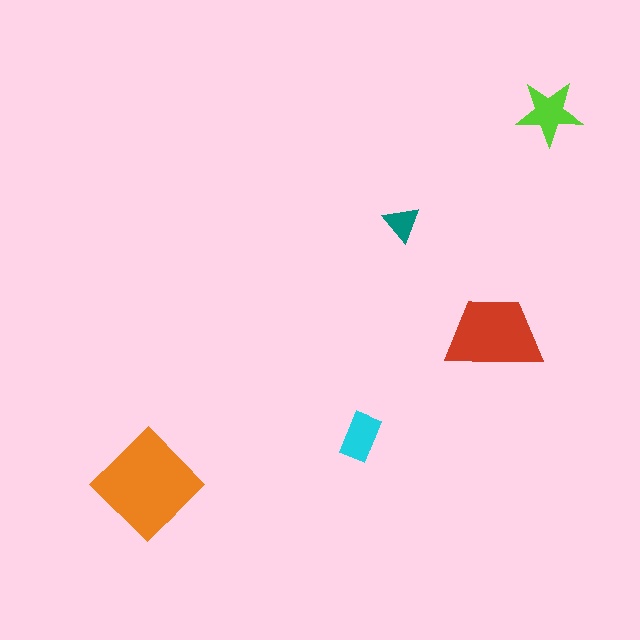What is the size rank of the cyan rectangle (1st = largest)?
4th.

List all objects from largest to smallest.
The orange diamond, the red trapezoid, the lime star, the cyan rectangle, the teal triangle.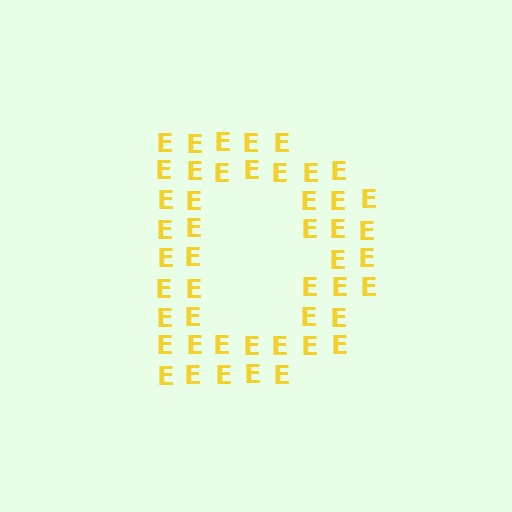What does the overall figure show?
The overall figure shows the letter D.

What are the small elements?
The small elements are letter E's.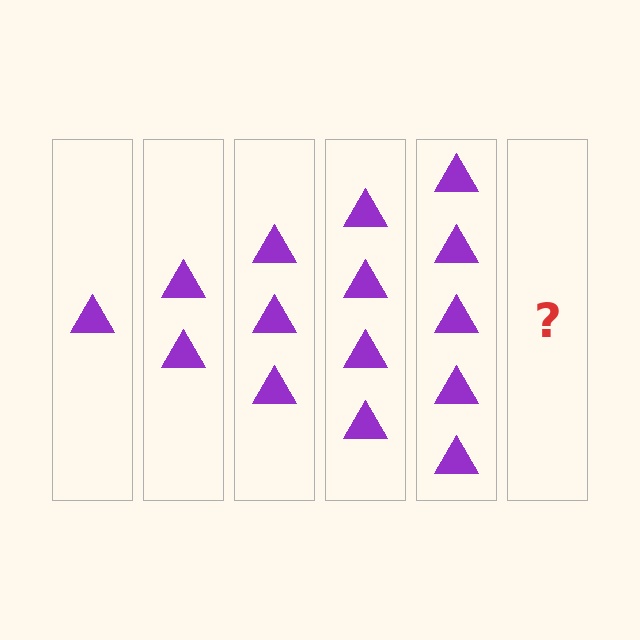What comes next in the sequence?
The next element should be 6 triangles.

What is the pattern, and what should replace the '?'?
The pattern is that each step adds one more triangle. The '?' should be 6 triangles.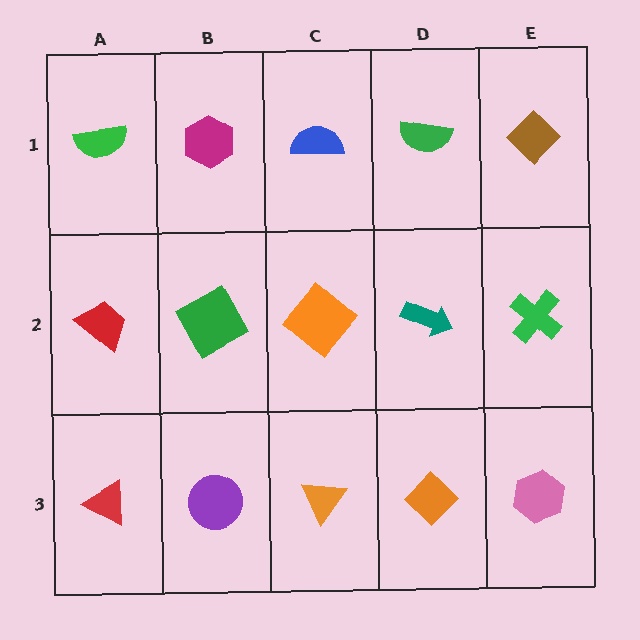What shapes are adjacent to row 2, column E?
A brown diamond (row 1, column E), a pink hexagon (row 3, column E), a teal arrow (row 2, column D).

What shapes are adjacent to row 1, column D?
A teal arrow (row 2, column D), a blue semicircle (row 1, column C), a brown diamond (row 1, column E).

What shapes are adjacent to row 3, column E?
A green cross (row 2, column E), an orange diamond (row 3, column D).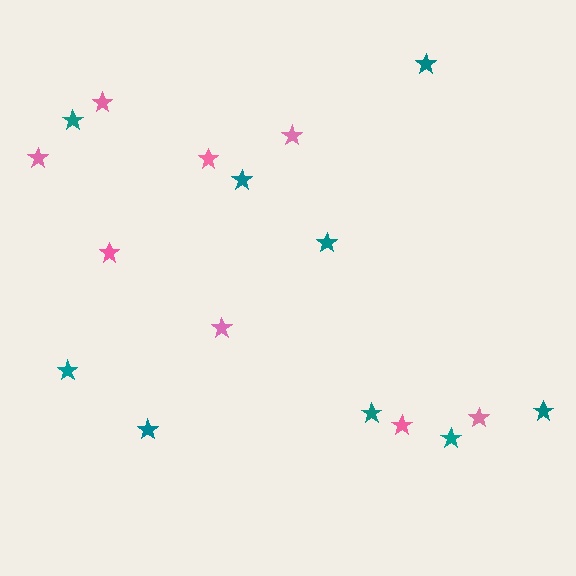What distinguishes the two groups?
There are 2 groups: one group of pink stars (8) and one group of teal stars (9).